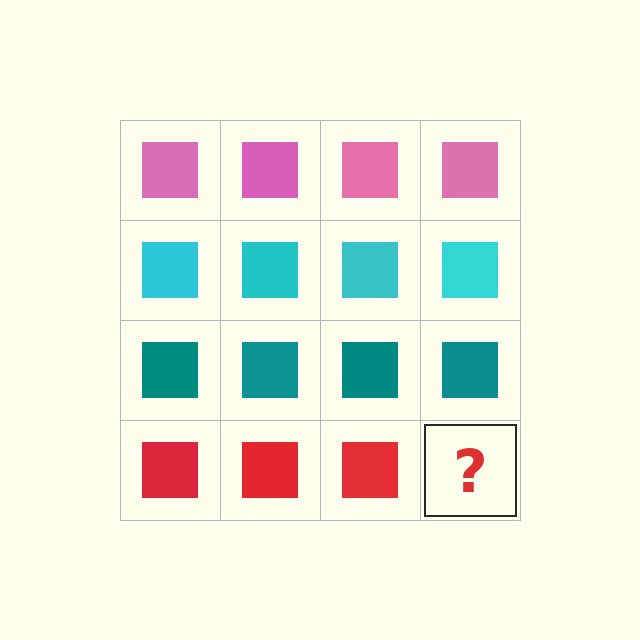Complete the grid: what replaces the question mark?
The question mark should be replaced with a red square.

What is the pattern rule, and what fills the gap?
The rule is that each row has a consistent color. The gap should be filled with a red square.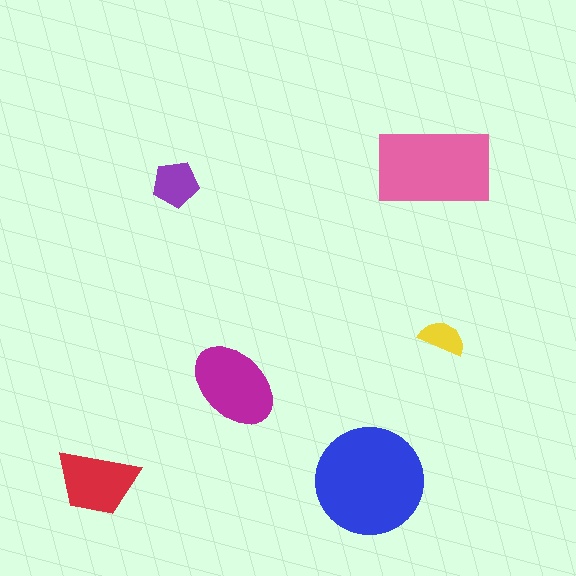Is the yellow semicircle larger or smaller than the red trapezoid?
Smaller.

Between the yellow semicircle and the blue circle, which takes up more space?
The blue circle.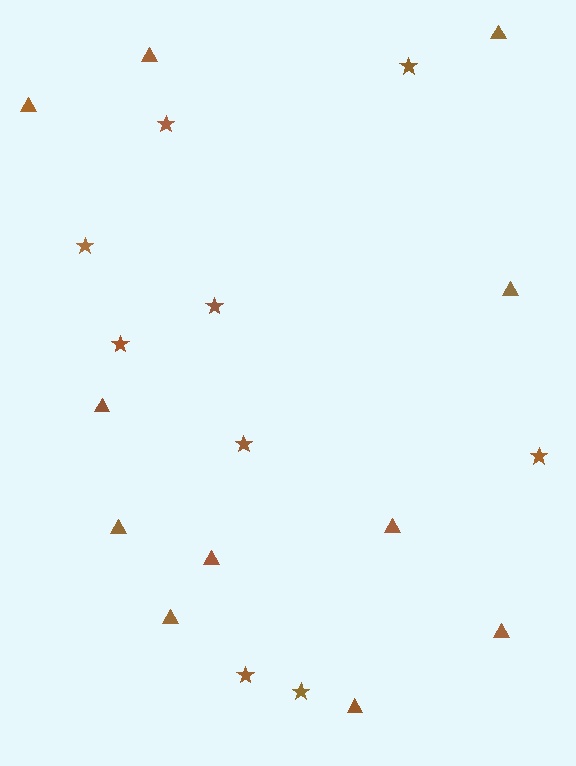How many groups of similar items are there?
There are 2 groups: one group of stars (9) and one group of triangles (11).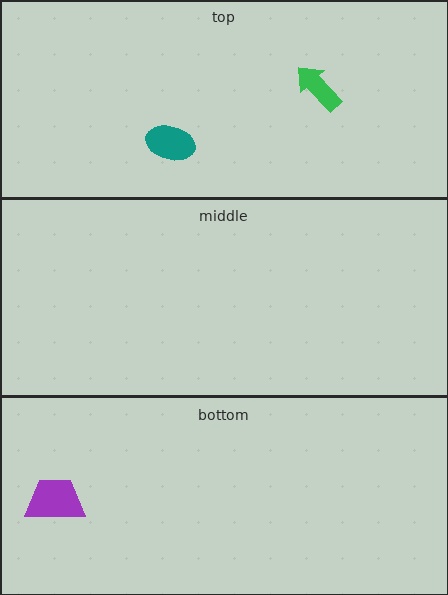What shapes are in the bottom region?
The purple trapezoid.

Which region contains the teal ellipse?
The top region.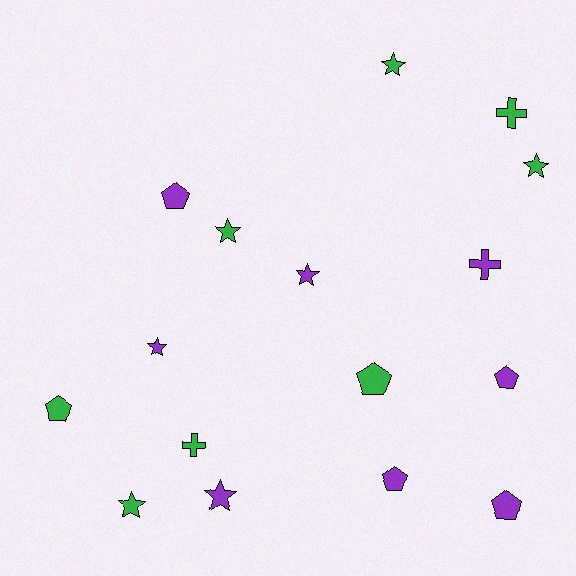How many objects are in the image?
There are 16 objects.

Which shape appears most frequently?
Star, with 7 objects.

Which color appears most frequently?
Purple, with 8 objects.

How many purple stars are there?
There are 3 purple stars.